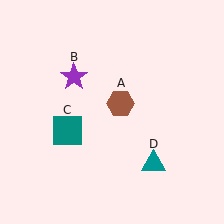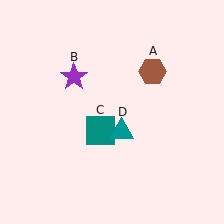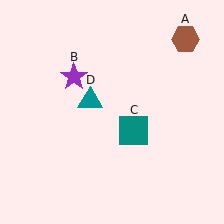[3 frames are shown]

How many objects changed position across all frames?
3 objects changed position: brown hexagon (object A), teal square (object C), teal triangle (object D).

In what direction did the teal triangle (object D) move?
The teal triangle (object D) moved up and to the left.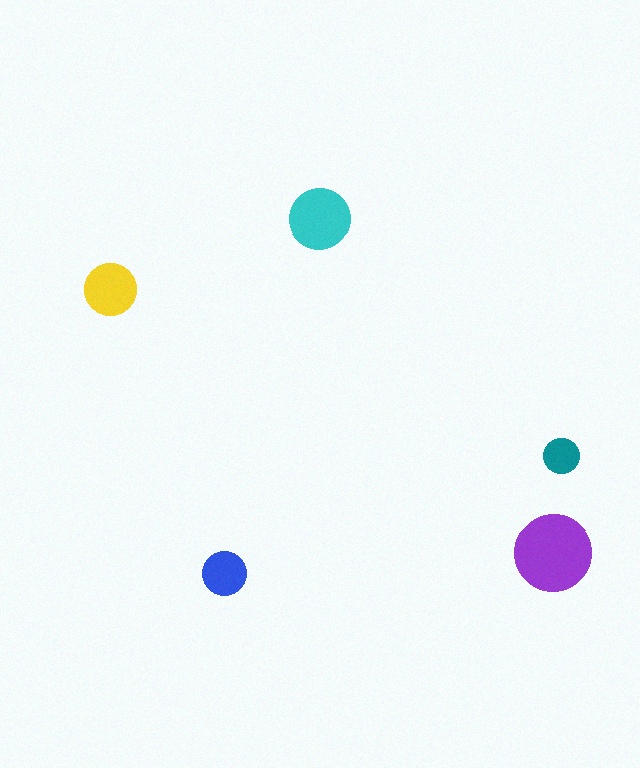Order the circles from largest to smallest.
the purple one, the cyan one, the yellow one, the blue one, the teal one.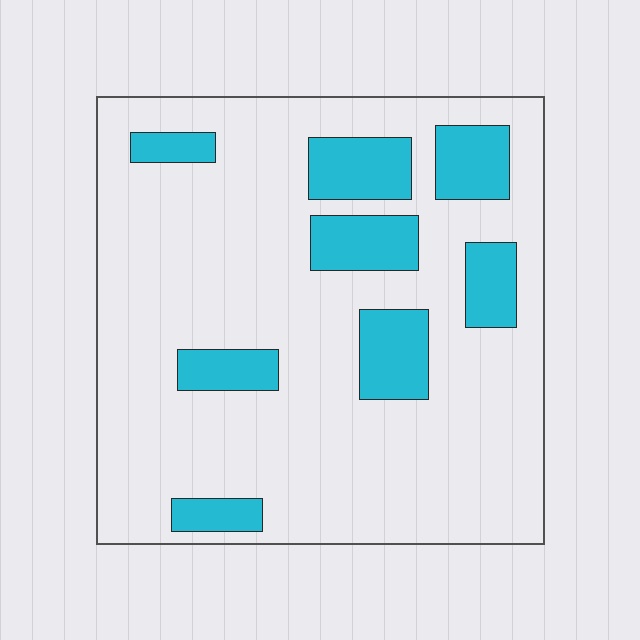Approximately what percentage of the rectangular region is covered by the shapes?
Approximately 20%.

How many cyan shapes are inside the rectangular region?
8.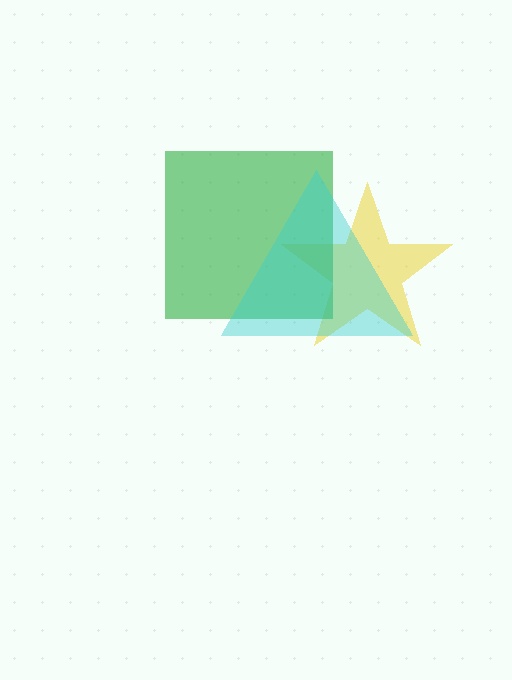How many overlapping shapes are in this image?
There are 3 overlapping shapes in the image.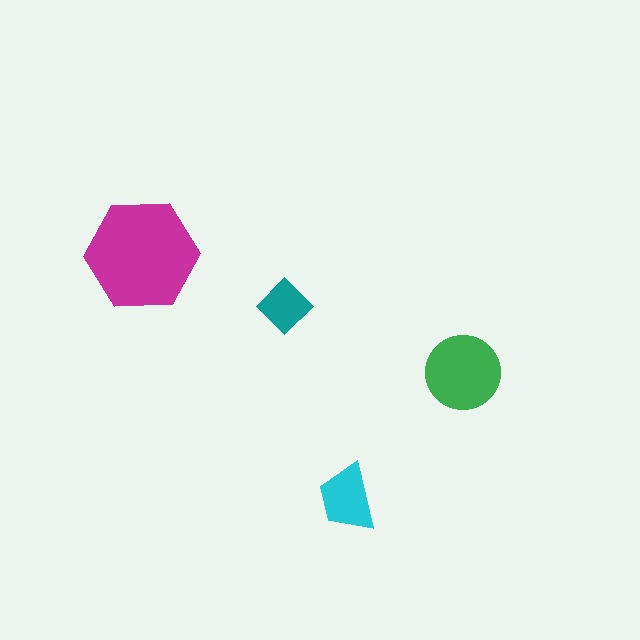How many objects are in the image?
There are 4 objects in the image.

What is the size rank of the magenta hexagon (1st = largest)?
1st.